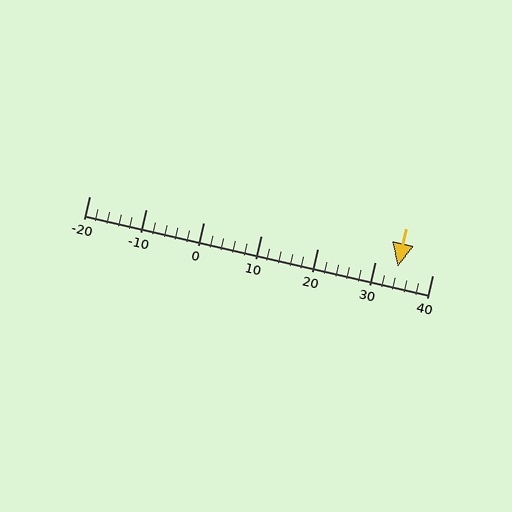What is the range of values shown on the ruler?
The ruler shows values from -20 to 40.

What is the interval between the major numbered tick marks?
The major tick marks are spaced 10 units apart.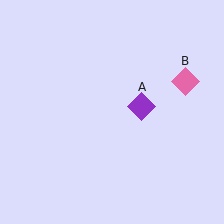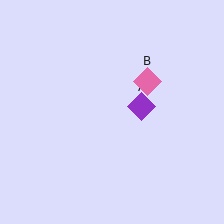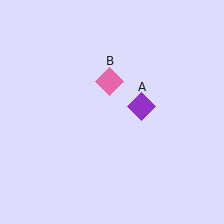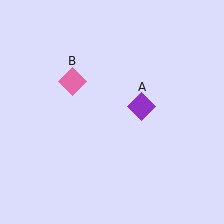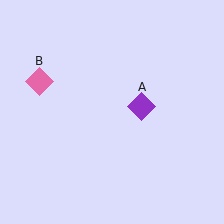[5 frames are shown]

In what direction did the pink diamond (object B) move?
The pink diamond (object B) moved left.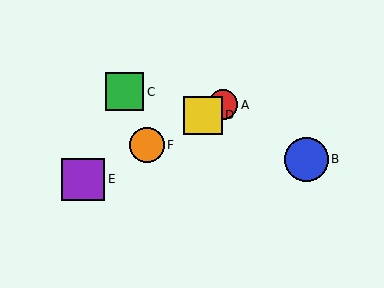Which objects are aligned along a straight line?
Objects A, D, E, F are aligned along a straight line.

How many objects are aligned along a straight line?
4 objects (A, D, E, F) are aligned along a straight line.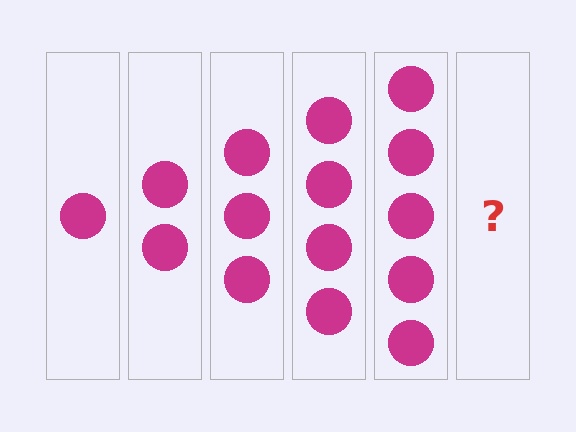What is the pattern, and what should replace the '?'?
The pattern is that each step adds one more circle. The '?' should be 6 circles.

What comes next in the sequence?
The next element should be 6 circles.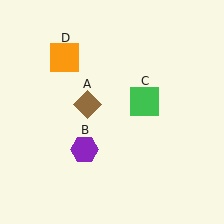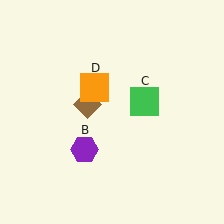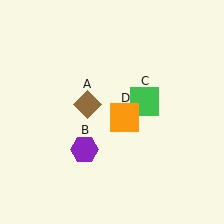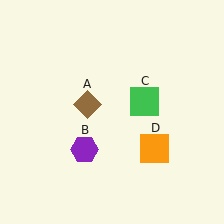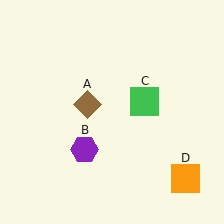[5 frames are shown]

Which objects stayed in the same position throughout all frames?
Brown diamond (object A) and purple hexagon (object B) and green square (object C) remained stationary.